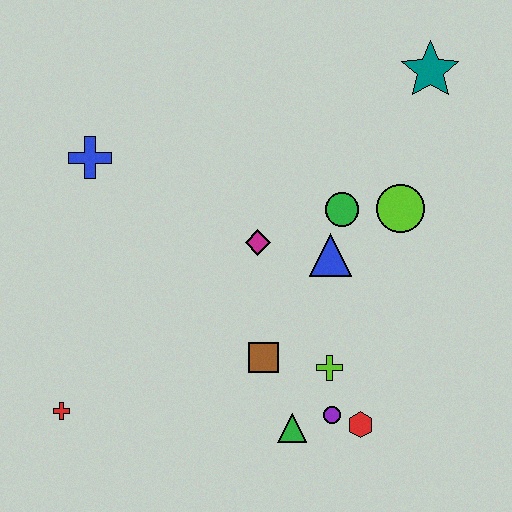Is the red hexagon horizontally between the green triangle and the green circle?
No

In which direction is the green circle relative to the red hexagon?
The green circle is above the red hexagon.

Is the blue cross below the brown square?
No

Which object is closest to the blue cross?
The magenta diamond is closest to the blue cross.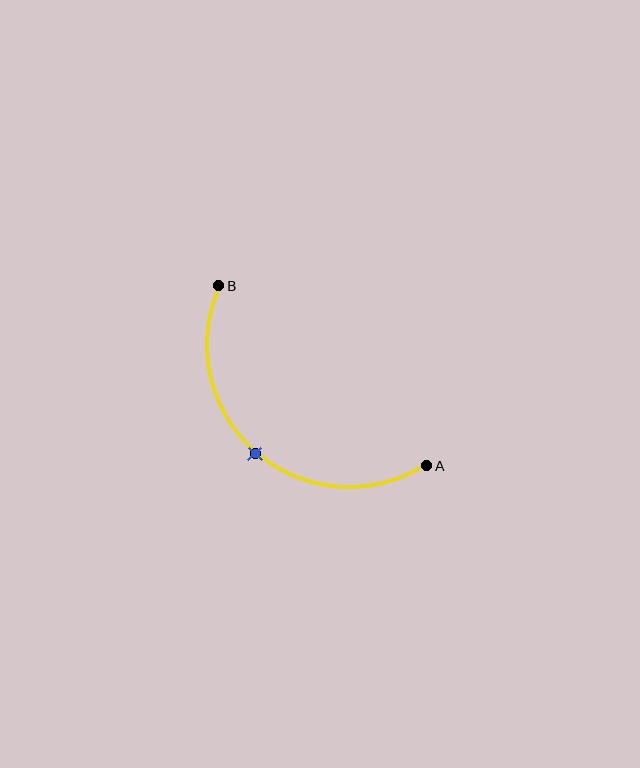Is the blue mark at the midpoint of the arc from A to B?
Yes. The blue mark lies on the arc at equal arc-length from both A and B — it is the arc midpoint.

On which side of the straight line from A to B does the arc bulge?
The arc bulges below and to the left of the straight line connecting A and B.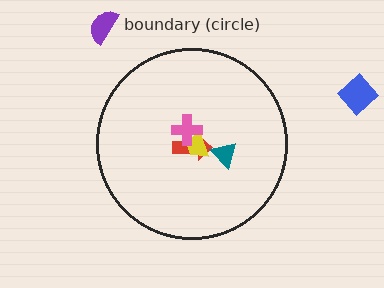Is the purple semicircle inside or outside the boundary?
Outside.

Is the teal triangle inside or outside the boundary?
Inside.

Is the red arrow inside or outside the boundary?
Inside.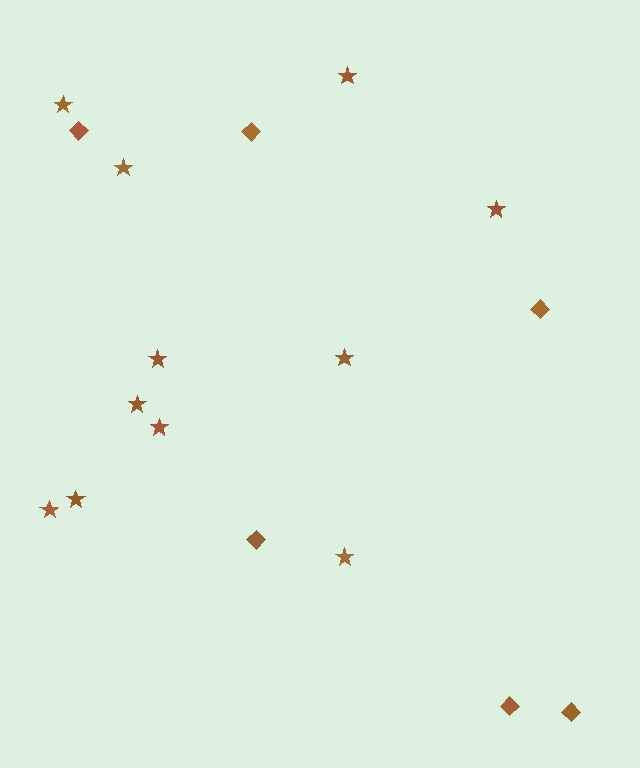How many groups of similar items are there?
There are 2 groups: one group of stars (11) and one group of diamonds (6).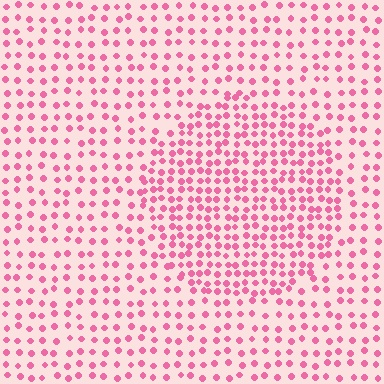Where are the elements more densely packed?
The elements are more densely packed inside the circle boundary.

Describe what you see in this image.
The image contains small pink elements arranged at two different densities. A circle-shaped region is visible where the elements are more densely packed than the surrounding area.